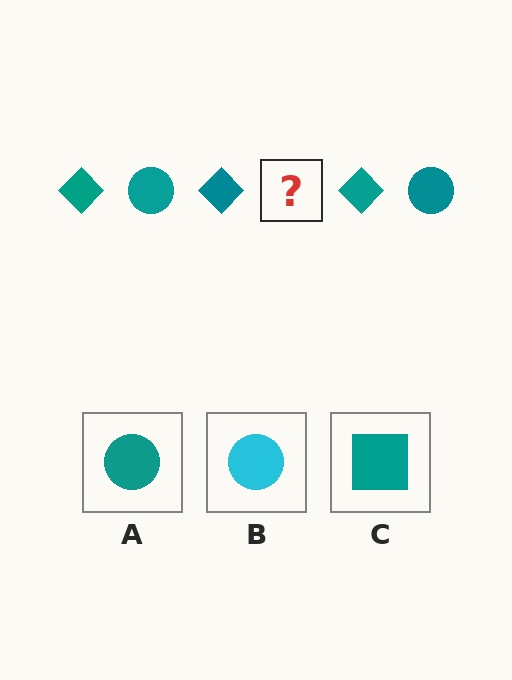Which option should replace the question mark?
Option A.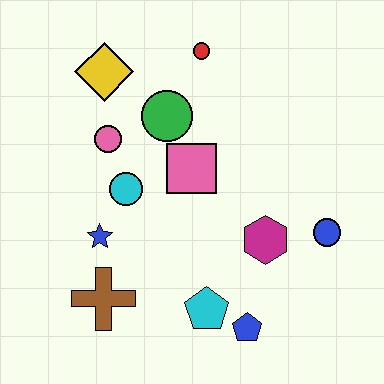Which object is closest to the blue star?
The cyan circle is closest to the blue star.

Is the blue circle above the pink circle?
No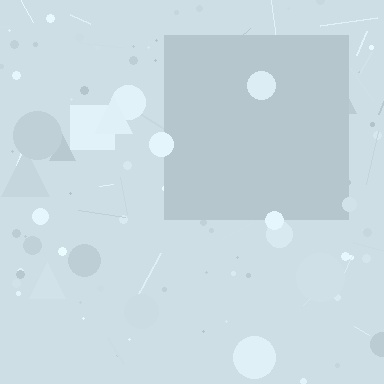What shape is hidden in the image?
A square is hidden in the image.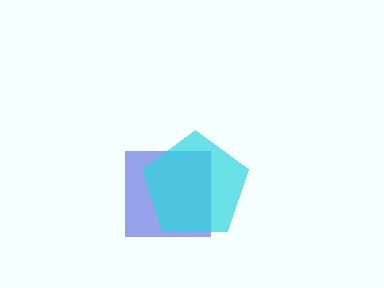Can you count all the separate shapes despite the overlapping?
Yes, there are 2 separate shapes.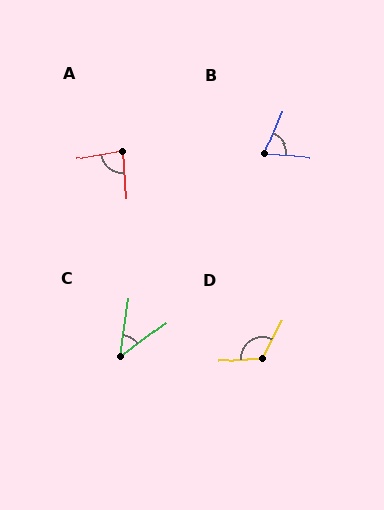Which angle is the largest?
D, at approximately 121 degrees.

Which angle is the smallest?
C, at approximately 44 degrees.